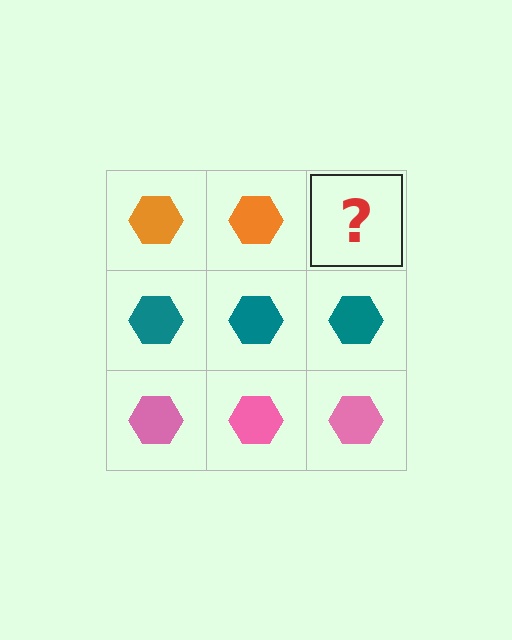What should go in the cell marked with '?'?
The missing cell should contain an orange hexagon.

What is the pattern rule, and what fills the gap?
The rule is that each row has a consistent color. The gap should be filled with an orange hexagon.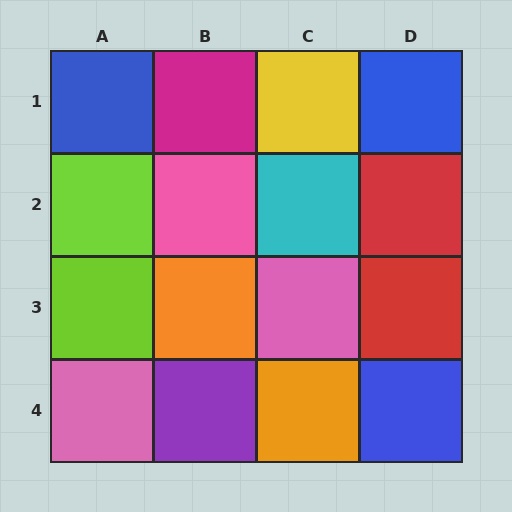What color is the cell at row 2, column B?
Pink.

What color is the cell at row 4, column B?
Purple.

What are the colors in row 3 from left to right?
Lime, orange, pink, red.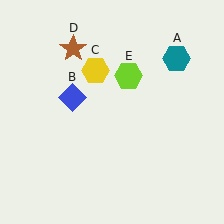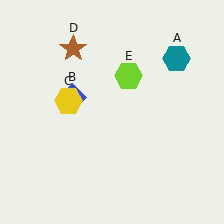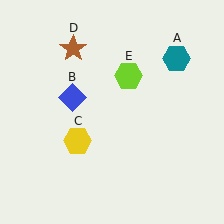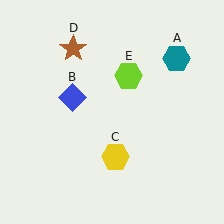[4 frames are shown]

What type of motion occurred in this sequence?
The yellow hexagon (object C) rotated counterclockwise around the center of the scene.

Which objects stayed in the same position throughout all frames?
Teal hexagon (object A) and blue diamond (object B) and brown star (object D) and lime hexagon (object E) remained stationary.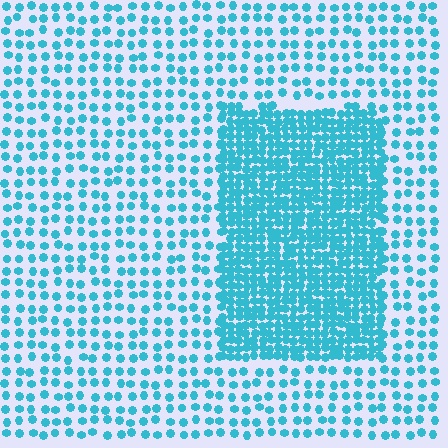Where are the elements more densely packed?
The elements are more densely packed inside the rectangle boundary.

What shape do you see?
I see a rectangle.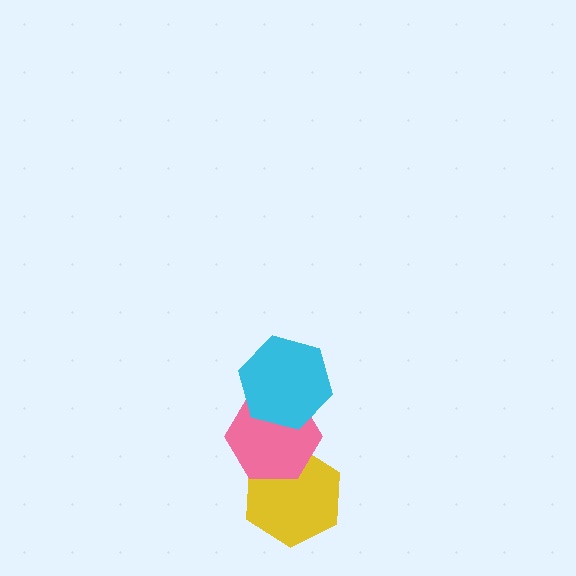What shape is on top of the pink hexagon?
The cyan hexagon is on top of the pink hexagon.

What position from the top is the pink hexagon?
The pink hexagon is 2nd from the top.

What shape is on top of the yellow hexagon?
The pink hexagon is on top of the yellow hexagon.